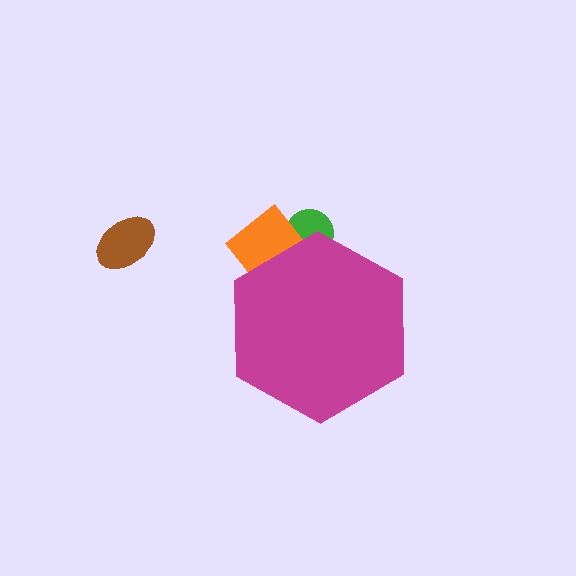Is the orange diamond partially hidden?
Yes, the orange diamond is partially hidden behind the magenta hexagon.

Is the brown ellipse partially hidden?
No, the brown ellipse is fully visible.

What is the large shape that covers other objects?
A magenta hexagon.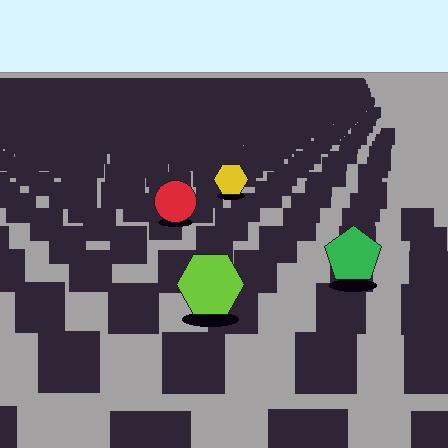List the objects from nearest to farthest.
From nearest to farthest: the lime hexagon, the green pentagon, the red circle, the yellow hexagon.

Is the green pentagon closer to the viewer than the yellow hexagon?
Yes. The green pentagon is closer — you can tell from the texture gradient: the ground texture is coarser near it.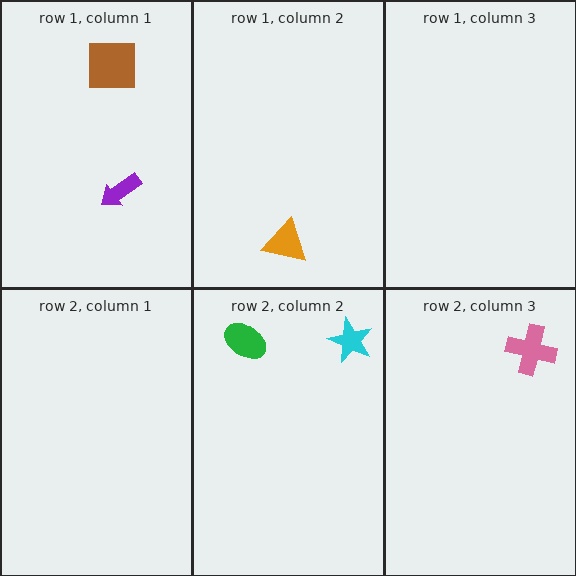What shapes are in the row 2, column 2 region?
The green ellipse, the cyan star.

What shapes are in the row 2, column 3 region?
The pink cross.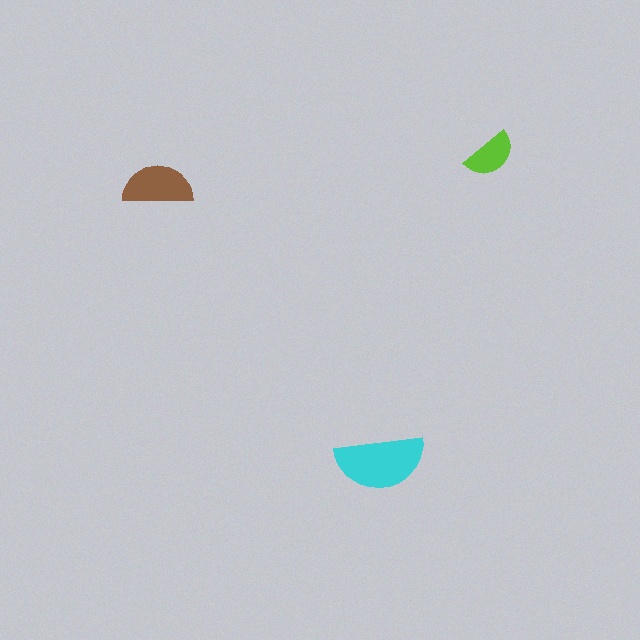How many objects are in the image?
There are 3 objects in the image.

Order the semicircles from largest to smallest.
the cyan one, the brown one, the lime one.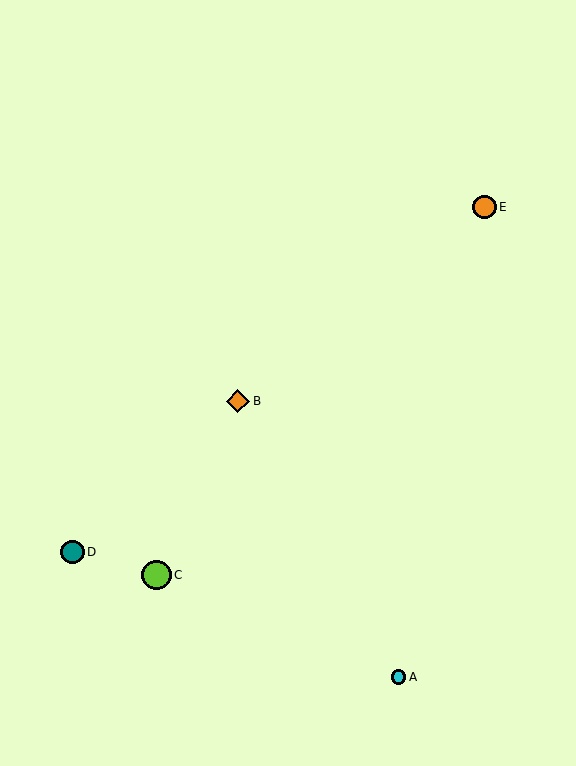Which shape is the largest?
The lime circle (labeled C) is the largest.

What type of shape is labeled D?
Shape D is a teal circle.